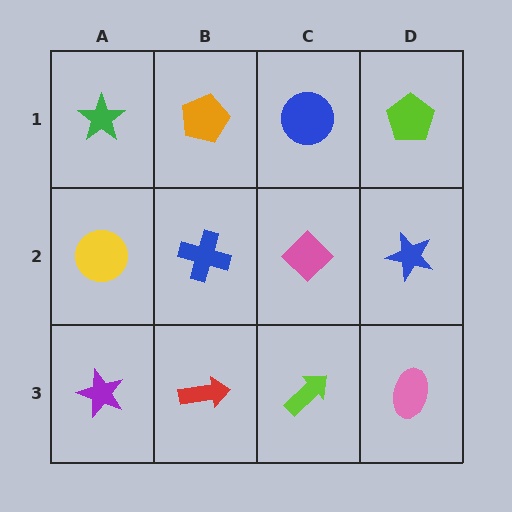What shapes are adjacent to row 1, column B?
A blue cross (row 2, column B), a green star (row 1, column A), a blue circle (row 1, column C).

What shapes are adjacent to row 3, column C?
A pink diamond (row 2, column C), a red arrow (row 3, column B), a pink ellipse (row 3, column D).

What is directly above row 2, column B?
An orange pentagon.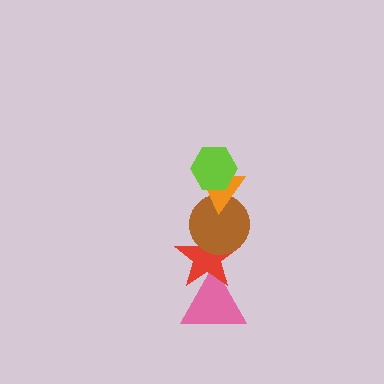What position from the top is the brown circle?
The brown circle is 3rd from the top.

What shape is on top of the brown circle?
The orange triangle is on top of the brown circle.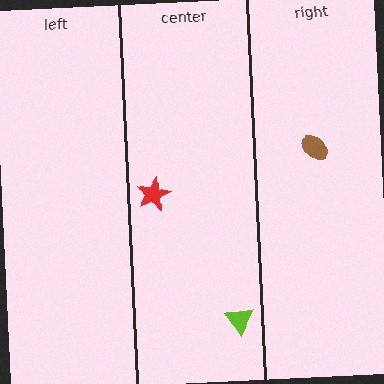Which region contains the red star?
The center region.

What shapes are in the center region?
The red star, the lime triangle.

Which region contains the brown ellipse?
The right region.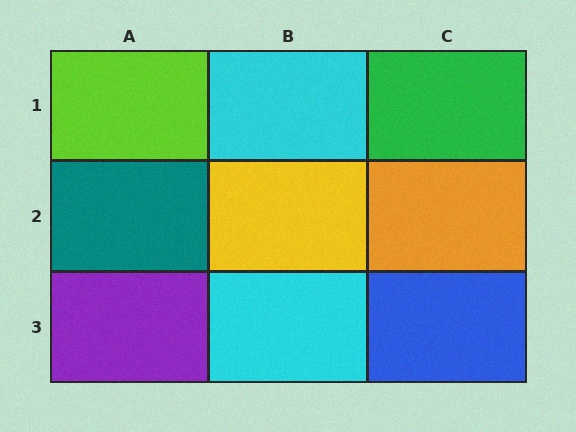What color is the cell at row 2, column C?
Orange.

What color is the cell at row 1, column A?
Lime.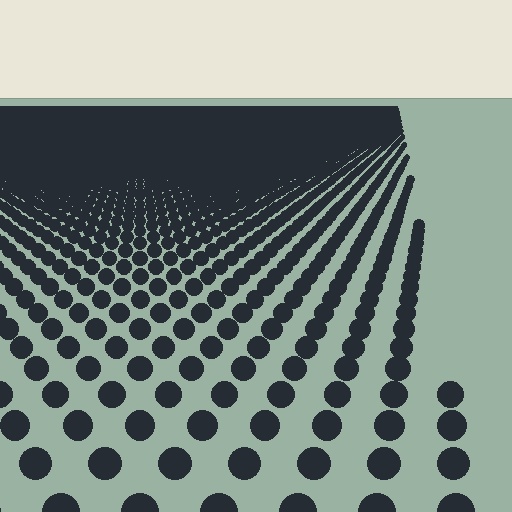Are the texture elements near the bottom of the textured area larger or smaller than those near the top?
Larger. Near the bottom, elements are closer to the viewer and appear at a bigger on-screen size.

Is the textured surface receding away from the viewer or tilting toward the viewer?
The surface is receding away from the viewer. Texture elements get smaller and denser toward the top.